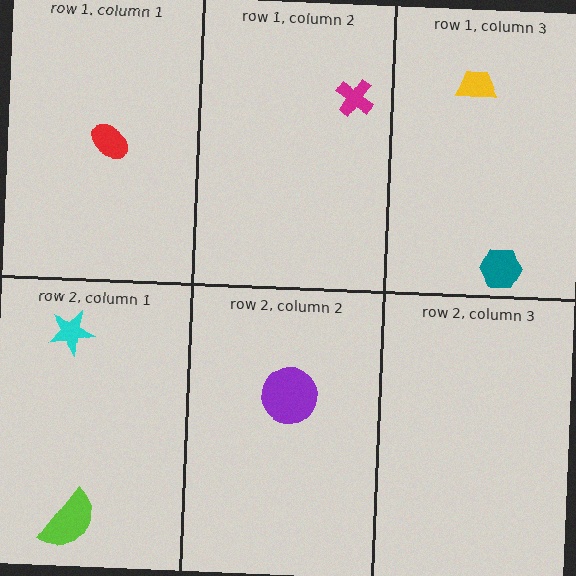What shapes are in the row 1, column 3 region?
The teal hexagon, the yellow trapezoid.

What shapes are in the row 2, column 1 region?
The cyan star, the lime semicircle.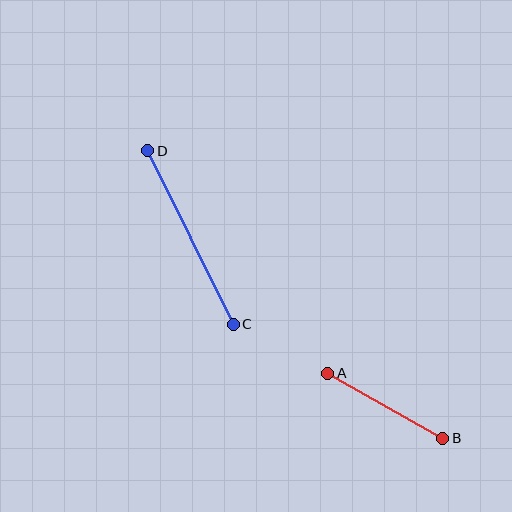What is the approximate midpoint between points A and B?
The midpoint is at approximately (385, 406) pixels.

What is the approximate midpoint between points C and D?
The midpoint is at approximately (190, 237) pixels.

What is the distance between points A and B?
The distance is approximately 132 pixels.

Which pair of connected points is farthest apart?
Points C and D are farthest apart.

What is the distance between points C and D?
The distance is approximately 194 pixels.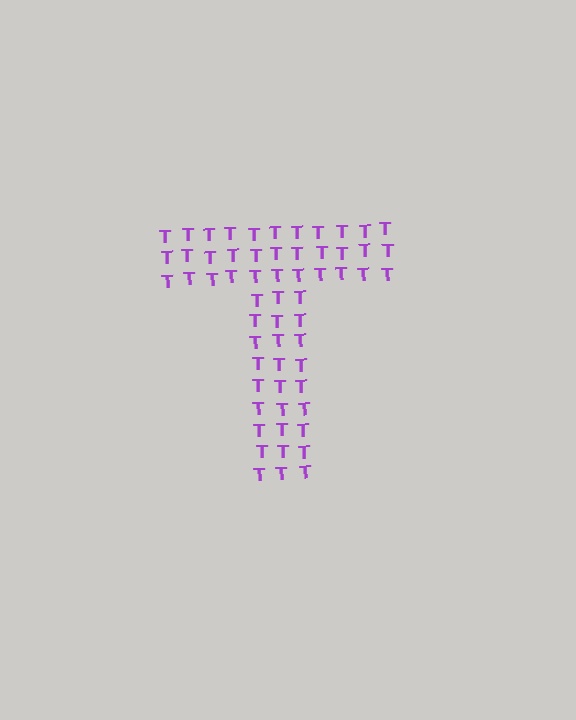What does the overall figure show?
The overall figure shows the letter T.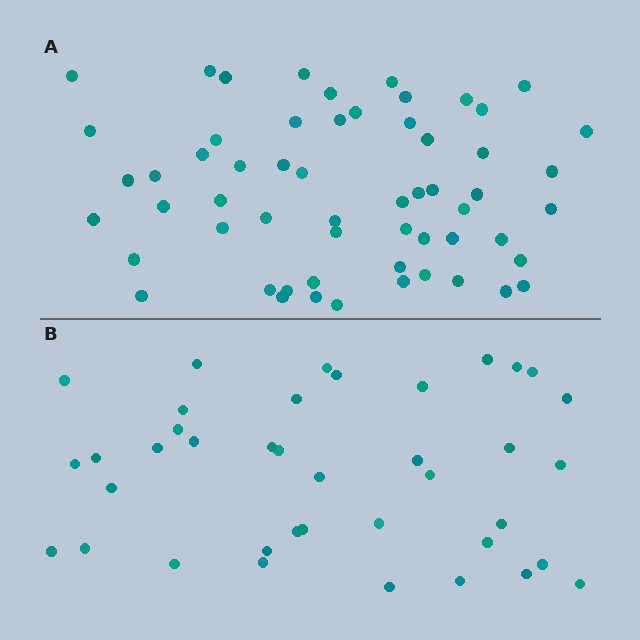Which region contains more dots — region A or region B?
Region A (the top region) has more dots.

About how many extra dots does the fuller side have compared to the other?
Region A has approximately 20 more dots than region B.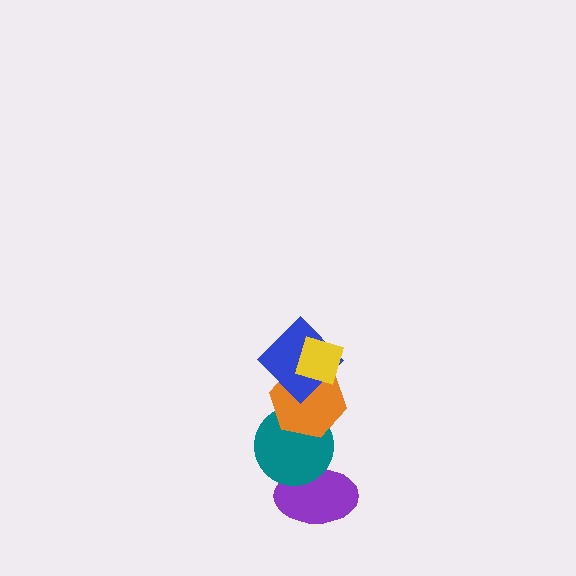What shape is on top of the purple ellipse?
The teal circle is on top of the purple ellipse.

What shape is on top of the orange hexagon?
The blue diamond is on top of the orange hexagon.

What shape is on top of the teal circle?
The orange hexagon is on top of the teal circle.